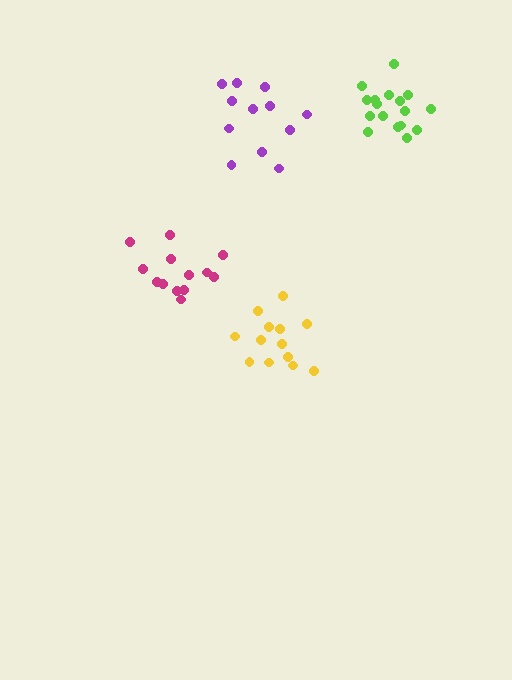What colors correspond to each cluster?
The clusters are colored: yellow, lime, purple, magenta.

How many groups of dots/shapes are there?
There are 4 groups.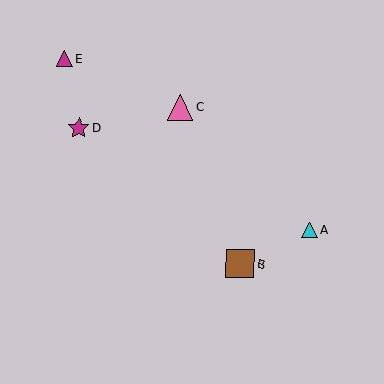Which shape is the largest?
The brown square (labeled B) is the largest.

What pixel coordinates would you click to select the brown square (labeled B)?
Click at (240, 264) to select the brown square B.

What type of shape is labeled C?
Shape C is a pink triangle.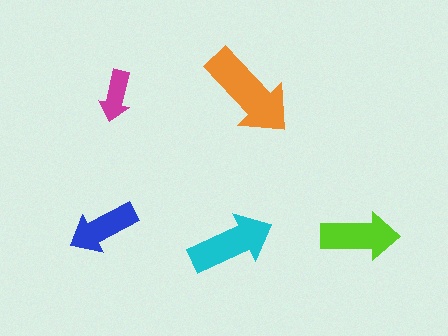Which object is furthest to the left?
The blue arrow is leftmost.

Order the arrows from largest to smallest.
the orange one, the cyan one, the lime one, the blue one, the magenta one.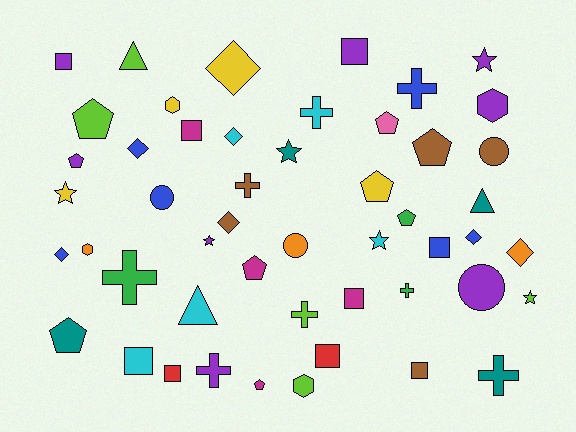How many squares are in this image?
There are 9 squares.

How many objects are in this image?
There are 50 objects.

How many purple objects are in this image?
There are 8 purple objects.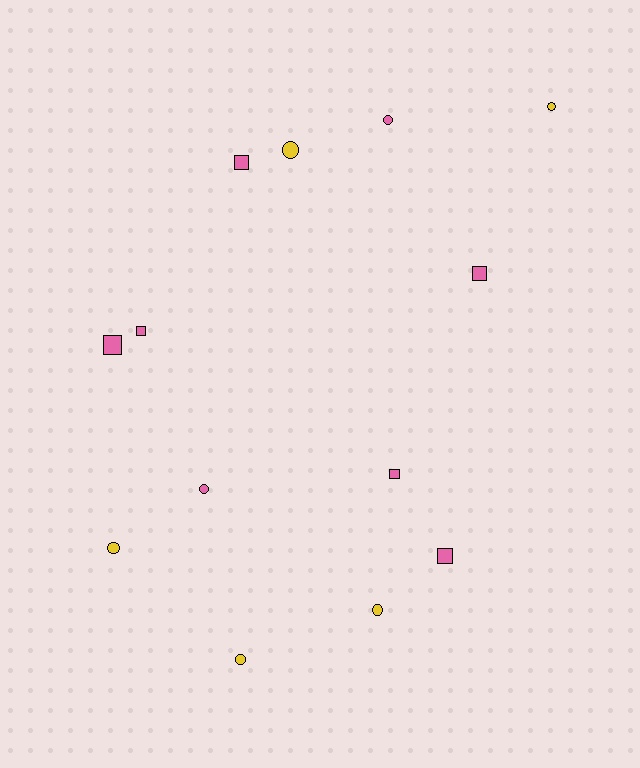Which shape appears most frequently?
Circle, with 7 objects.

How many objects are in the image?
There are 13 objects.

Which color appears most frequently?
Pink, with 8 objects.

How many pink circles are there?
There are 2 pink circles.